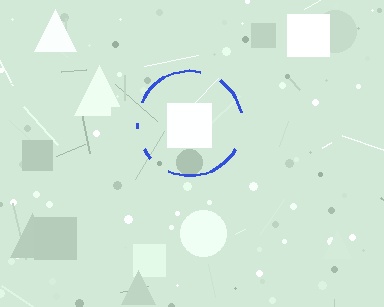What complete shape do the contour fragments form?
The contour fragments form a circle.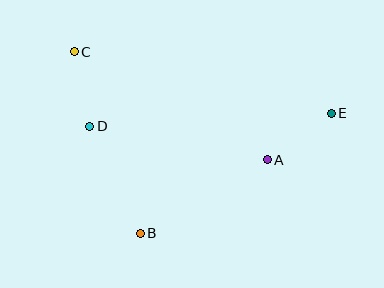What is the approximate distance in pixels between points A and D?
The distance between A and D is approximately 181 pixels.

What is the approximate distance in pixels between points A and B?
The distance between A and B is approximately 147 pixels.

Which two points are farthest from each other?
Points C and E are farthest from each other.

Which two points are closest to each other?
Points C and D are closest to each other.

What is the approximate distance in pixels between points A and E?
The distance between A and E is approximately 79 pixels.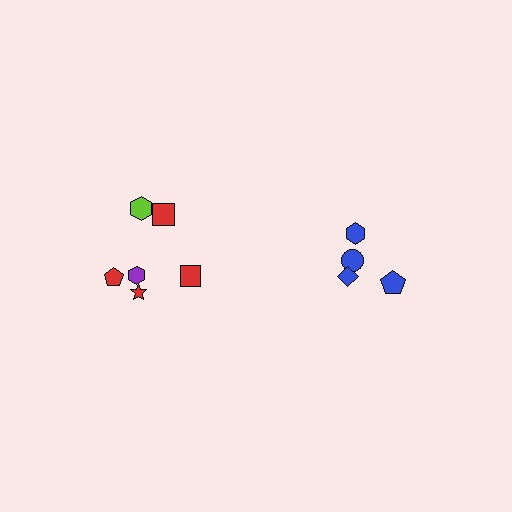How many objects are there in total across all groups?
There are 10 objects.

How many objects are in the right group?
There are 4 objects.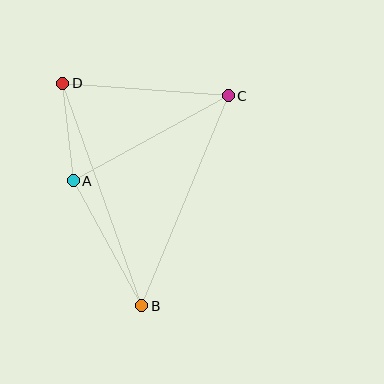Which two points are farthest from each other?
Points B and D are farthest from each other.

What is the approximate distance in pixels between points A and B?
The distance between A and B is approximately 143 pixels.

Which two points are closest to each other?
Points A and D are closest to each other.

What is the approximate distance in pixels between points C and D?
The distance between C and D is approximately 166 pixels.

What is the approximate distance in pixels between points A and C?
The distance between A and C is approximately 177 pixels.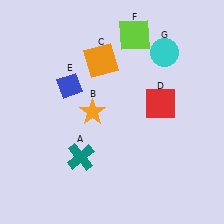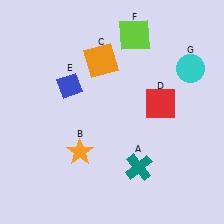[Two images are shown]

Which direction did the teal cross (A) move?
The teal cross (A) moved right.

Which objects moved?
The objects that moved are: the teal cross (A), the orange star (B), the cyan circle (G).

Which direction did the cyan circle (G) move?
The cyan circle (G) moved right.